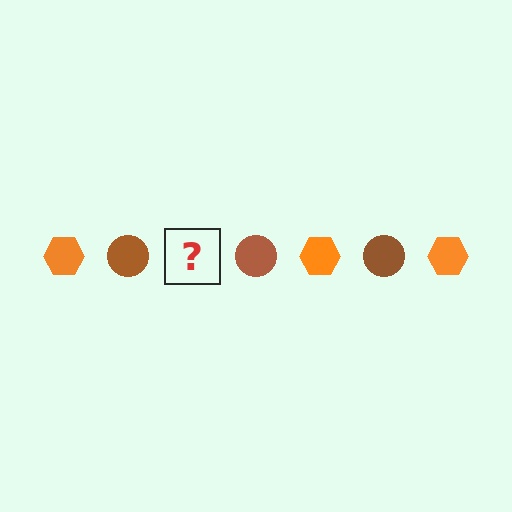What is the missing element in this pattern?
The missing element is an orange hexagon.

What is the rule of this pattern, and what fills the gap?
The rule is that the pattern alternates between orange hexagon and brown circle. The gap should be filled with an orange hexagon.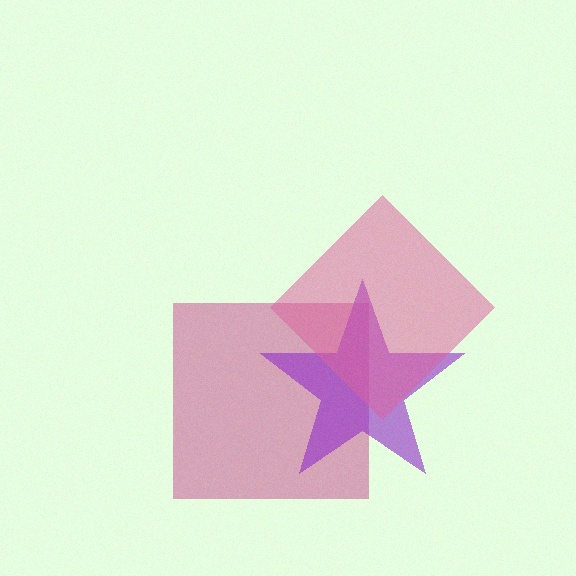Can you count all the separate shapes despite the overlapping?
Yes, there are 3 separate shapes.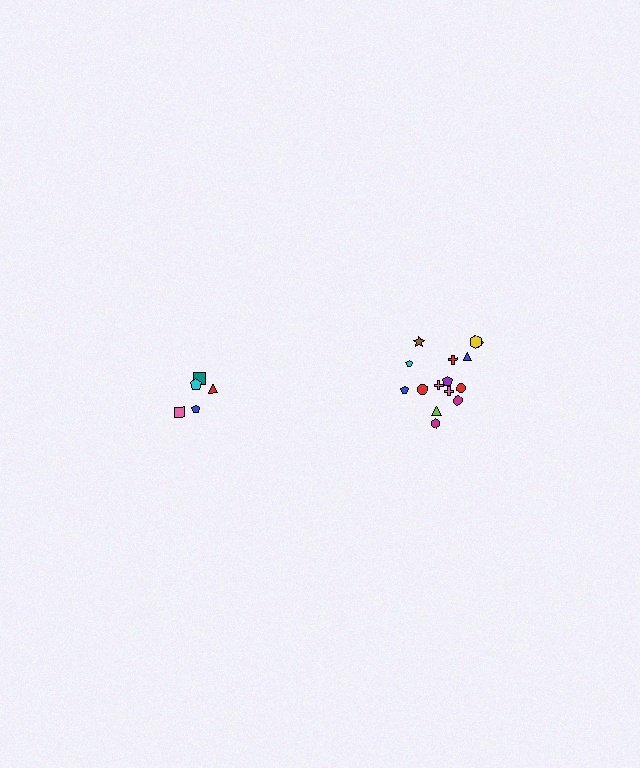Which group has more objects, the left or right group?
The right group.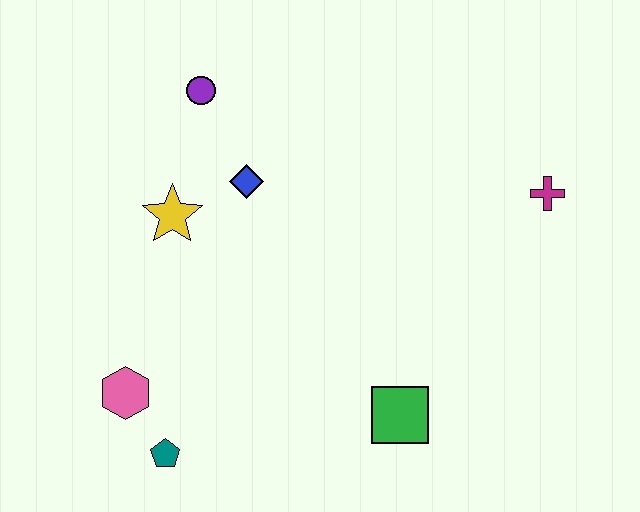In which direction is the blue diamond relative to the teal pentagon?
The blue diamond is above the teal pentagon.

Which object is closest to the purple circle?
The blue diamond is closest to the purple circle.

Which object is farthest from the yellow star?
The magenta cross is farthest from the yellow star.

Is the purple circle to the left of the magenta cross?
Yes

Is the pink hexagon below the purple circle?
Yes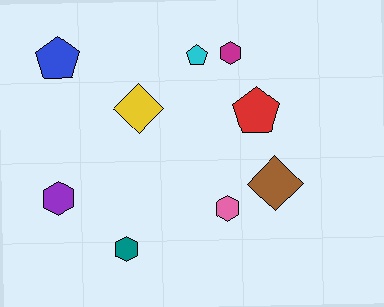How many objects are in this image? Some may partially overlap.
There are 9 objects.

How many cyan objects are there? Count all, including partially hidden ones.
There is 1 cyan object.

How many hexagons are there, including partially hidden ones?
There are 4 hexagons.